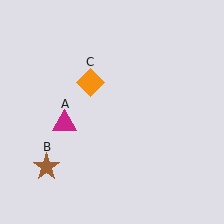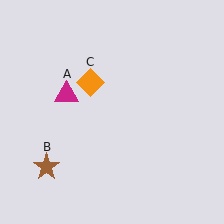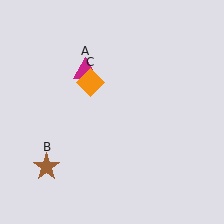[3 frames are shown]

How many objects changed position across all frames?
1 object changed position: magenta triangle (object A).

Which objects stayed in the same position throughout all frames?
Brown star (object B) and orange diamond (object C) remained stationary.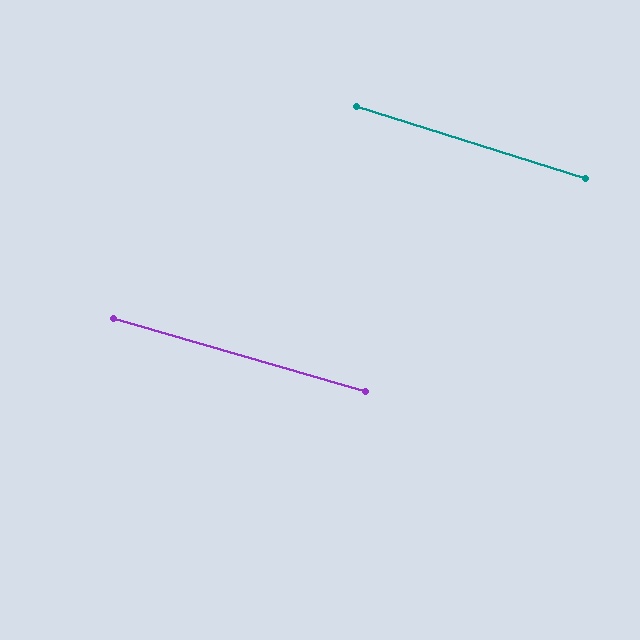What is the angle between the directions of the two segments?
Approximately 1 degree.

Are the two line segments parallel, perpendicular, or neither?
Parallel — their directions differ by only 1.5°.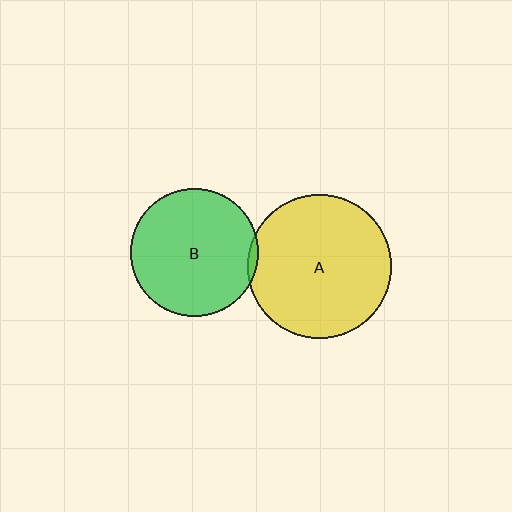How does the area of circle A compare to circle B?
Approximately 1.3 times.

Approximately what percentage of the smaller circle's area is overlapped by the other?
Approximately 5%.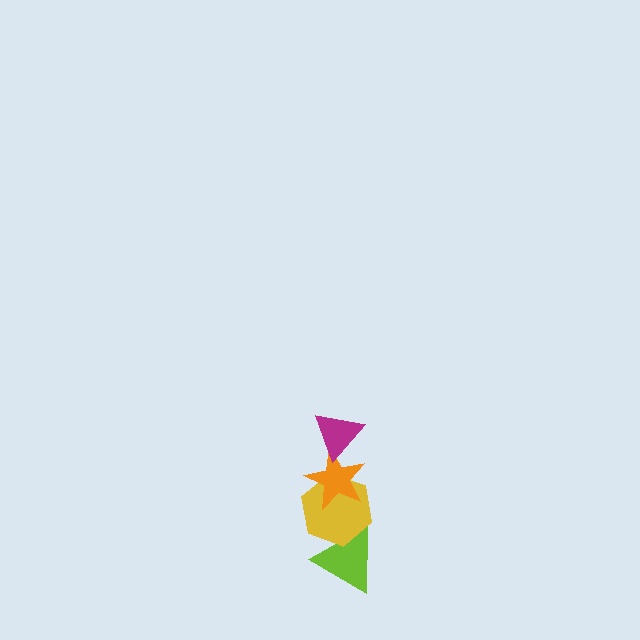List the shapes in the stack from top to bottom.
From top to bottom: the magenta triangle, the orange star, the yellow hexagon, the lime triangle.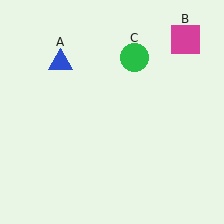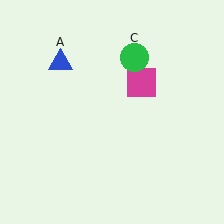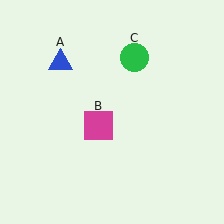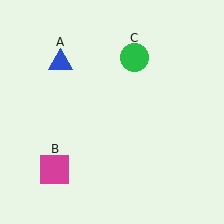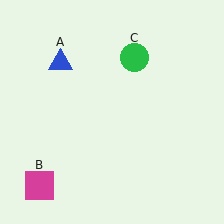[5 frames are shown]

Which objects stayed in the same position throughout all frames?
Blue triangle (object A) and green circle (object C) remained stationary.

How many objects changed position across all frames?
1 object changed position: magenta square (object B).